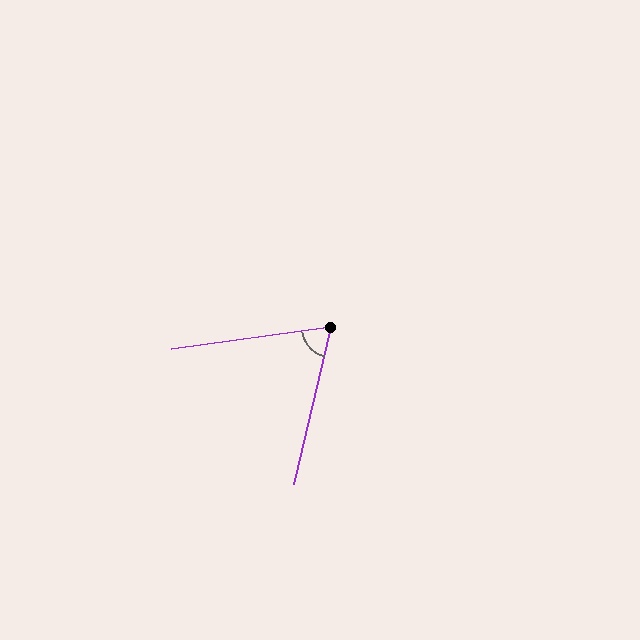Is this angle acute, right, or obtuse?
It is acute.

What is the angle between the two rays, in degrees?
Approximately 69 degrees.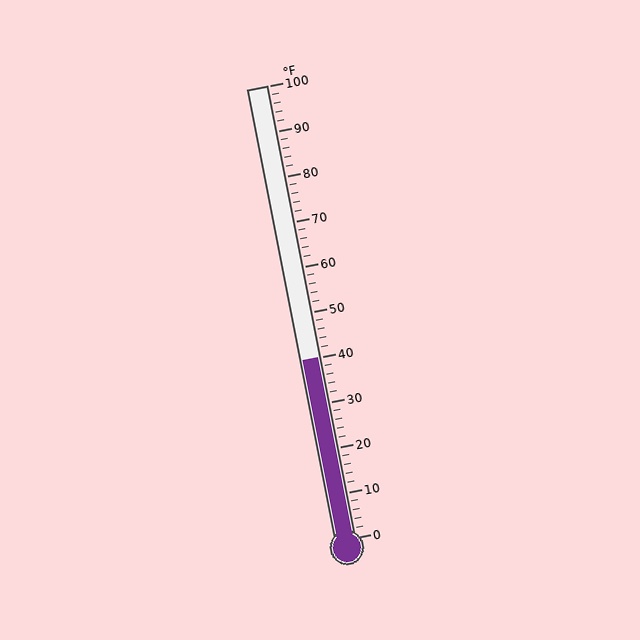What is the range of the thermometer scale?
The thermometer scale ranges from 0°F to 100°F.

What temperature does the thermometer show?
The thermometer shows approximately 40°F.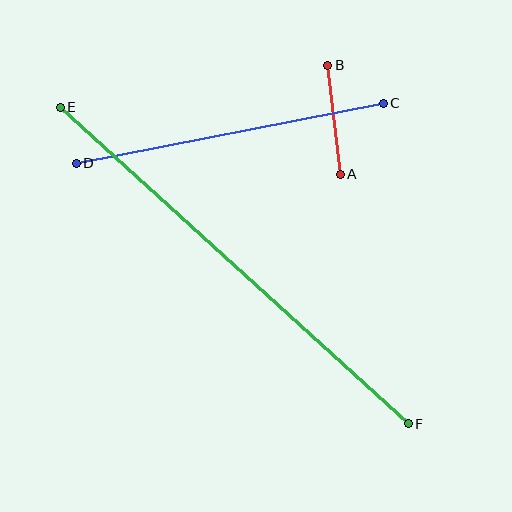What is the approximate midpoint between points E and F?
The midpoint is at approximately (234, 266) pixels.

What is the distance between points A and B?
The distance is approximately 110 pixels.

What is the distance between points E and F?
The distance is approximately 470 pixels.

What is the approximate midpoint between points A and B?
The midpoint is at approximately (334, 120) pixels.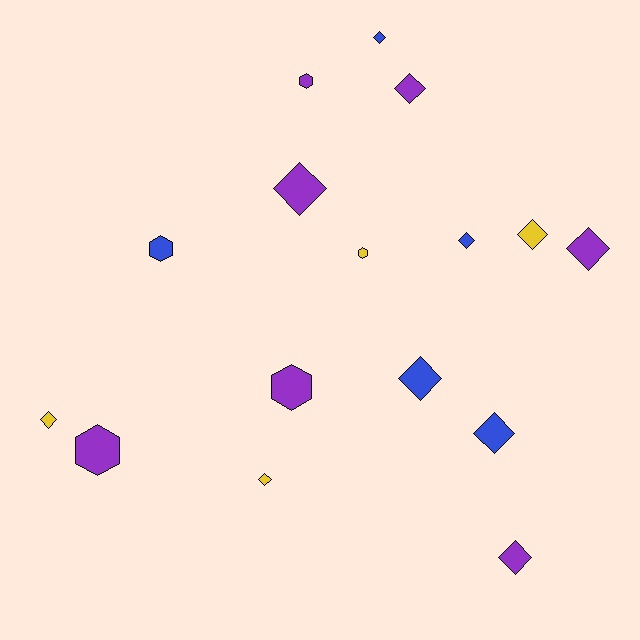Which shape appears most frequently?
Diamond, with 11 objects.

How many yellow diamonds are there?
There are 3 yellow diamonds.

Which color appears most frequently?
Purple, with 7 objects.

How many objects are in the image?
There are 16 objects.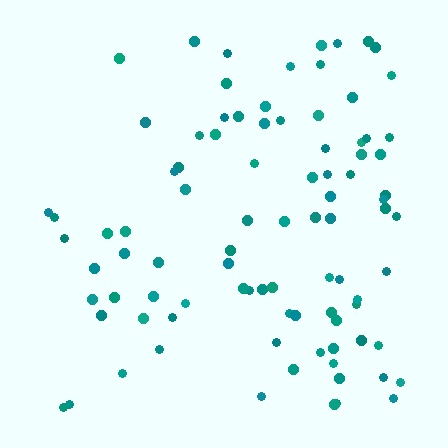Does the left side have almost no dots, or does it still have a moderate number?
Still a moderate number, just noticeably fewer than the right.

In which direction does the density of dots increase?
From left to right, with the right side densest.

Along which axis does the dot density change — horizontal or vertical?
Horizontal.